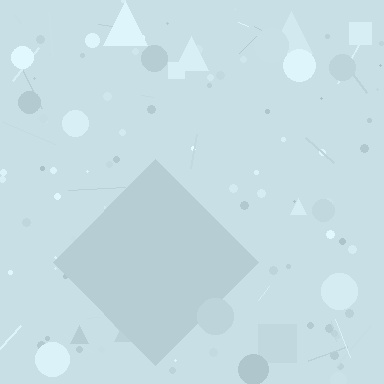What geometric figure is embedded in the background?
A diamond is embedded in the background.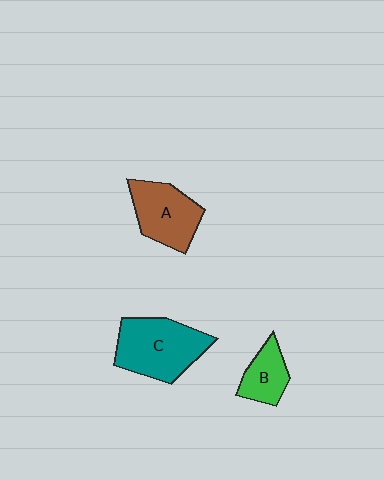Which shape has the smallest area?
Shape B (green).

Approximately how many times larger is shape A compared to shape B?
Approximately 1.6 times.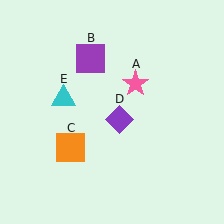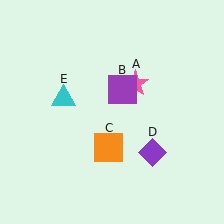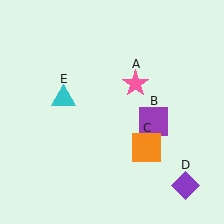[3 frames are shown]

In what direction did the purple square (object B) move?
The purple square (object B) moved down and to the right.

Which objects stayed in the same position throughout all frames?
Pink star (object A) and cyan triangle (object E) remained stationary.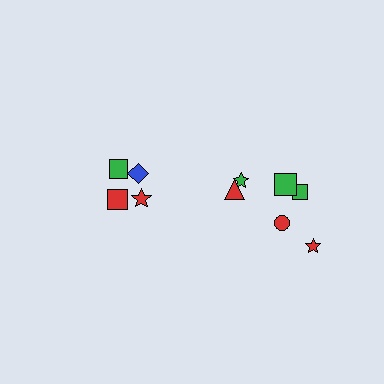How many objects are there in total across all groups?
There are 10 objects.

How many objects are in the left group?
There are 4 objects.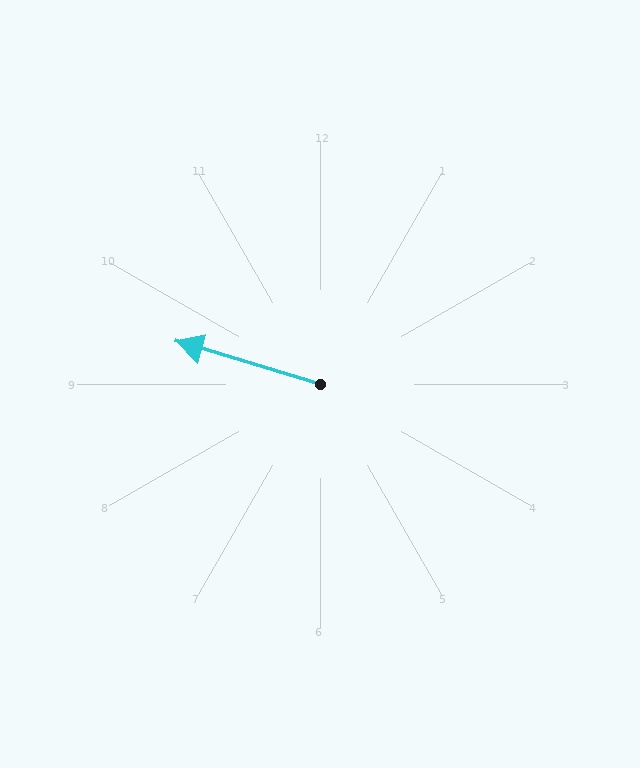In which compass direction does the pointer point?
West.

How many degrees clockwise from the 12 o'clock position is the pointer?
Approximately 287 degrees.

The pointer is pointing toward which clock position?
Roughly 10 o'clock.